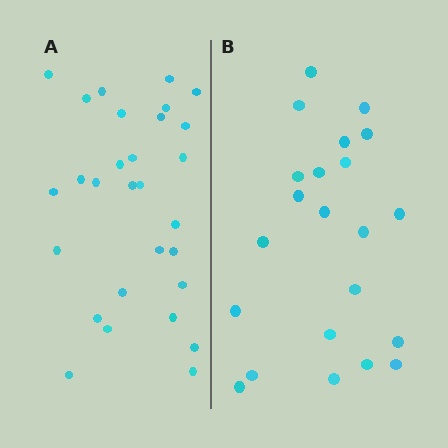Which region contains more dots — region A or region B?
Region A (the left region) has more dots.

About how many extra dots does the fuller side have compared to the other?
Region A has roughly 8 or so more dots than region B.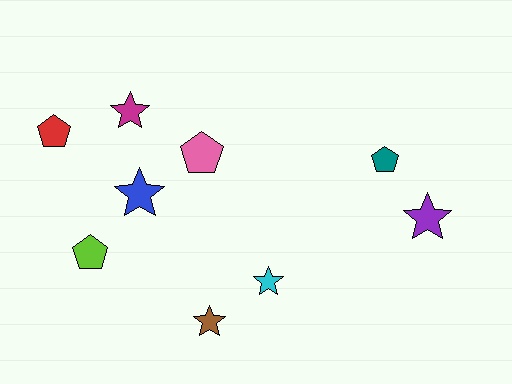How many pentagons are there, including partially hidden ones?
There are 4 pentagons.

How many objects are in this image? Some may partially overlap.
There are 9 objects.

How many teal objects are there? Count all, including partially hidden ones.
There is 1 teal object.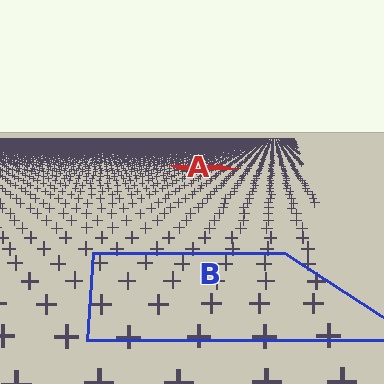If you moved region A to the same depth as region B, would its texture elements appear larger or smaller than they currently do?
They would appear larger. At a closer depth, the same texture elements are projected at a bigger on-screen size.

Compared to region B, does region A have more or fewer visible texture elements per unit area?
Region A has more texture elements per unit area — they are packed more densely because it is farther away.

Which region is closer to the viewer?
Region B is closer. The texture elements there are larger and more spread out.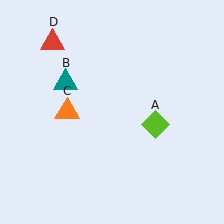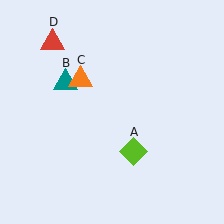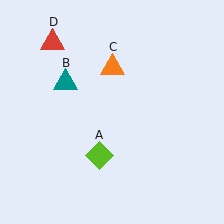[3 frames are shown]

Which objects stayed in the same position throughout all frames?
Teal triangle (object B) and red triangle (object D) remained stationary.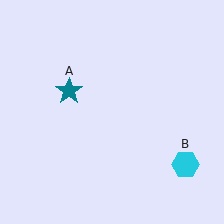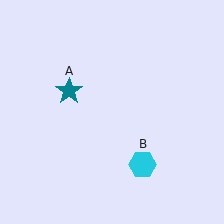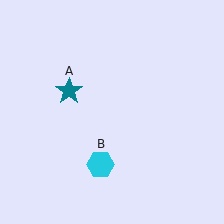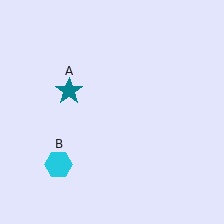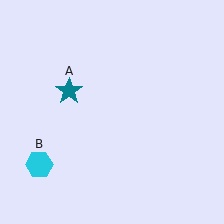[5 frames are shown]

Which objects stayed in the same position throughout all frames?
Teal star (object A) remained stationary.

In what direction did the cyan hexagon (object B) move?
The cyan hexagon (object B) moved left.